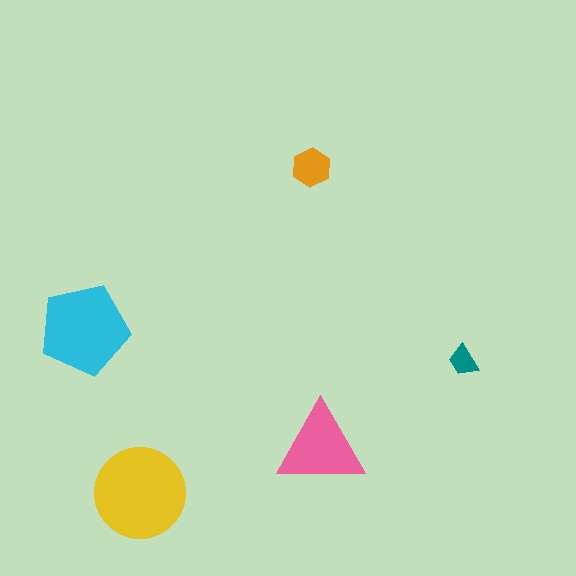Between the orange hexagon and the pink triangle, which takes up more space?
The pink triangle.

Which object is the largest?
The yellow circle.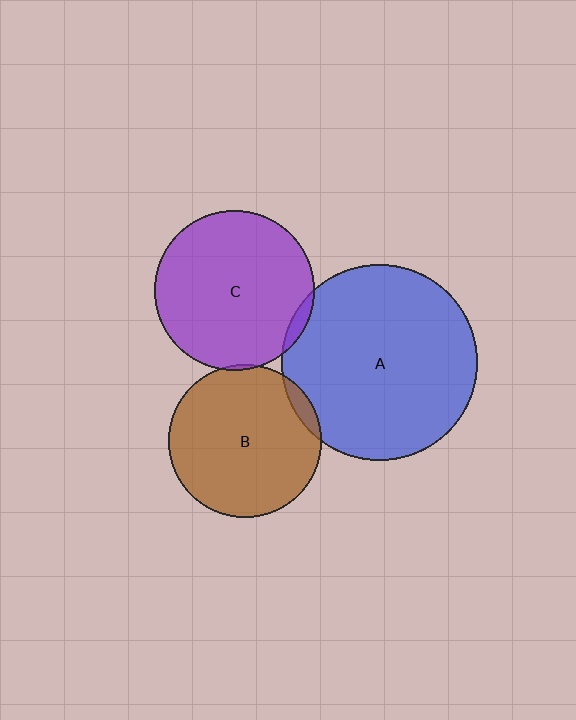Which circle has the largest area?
Circle A (blue).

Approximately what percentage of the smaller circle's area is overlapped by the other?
Approximately 5%.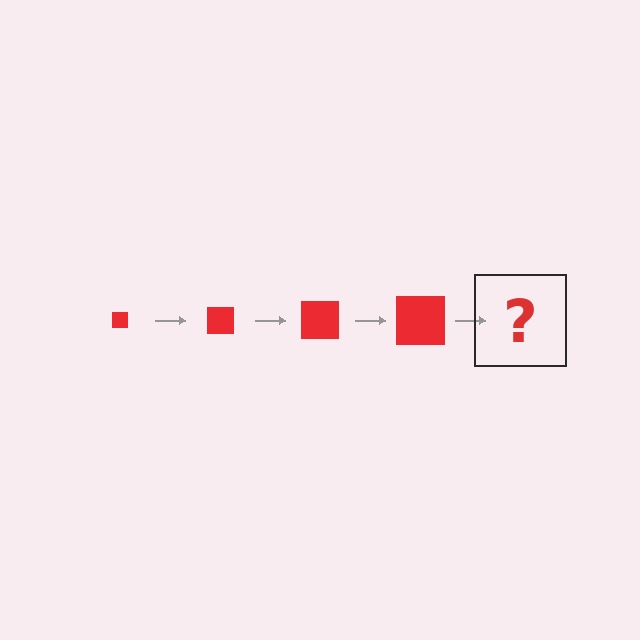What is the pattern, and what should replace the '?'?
The pattern is that the square gets progressively larger each step. The '?' should be a red square, larger than the previous one.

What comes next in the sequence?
The next element should be a red square, larger than the previous one.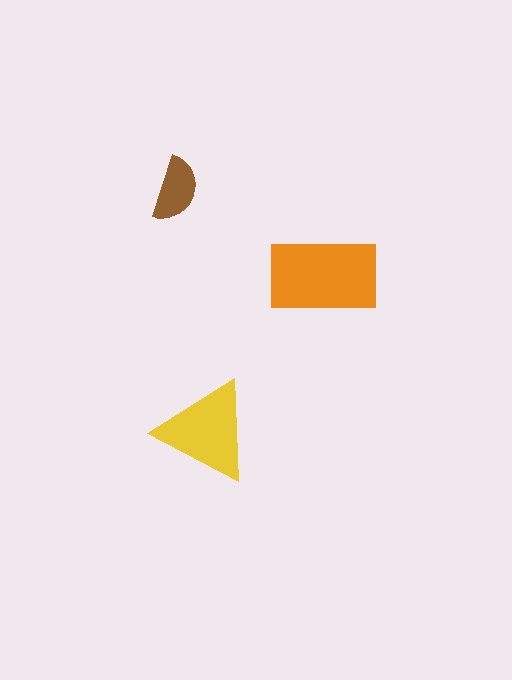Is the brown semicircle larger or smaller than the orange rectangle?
Smaller.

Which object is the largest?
The orange rectangle.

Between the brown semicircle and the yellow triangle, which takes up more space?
The yellow triangle.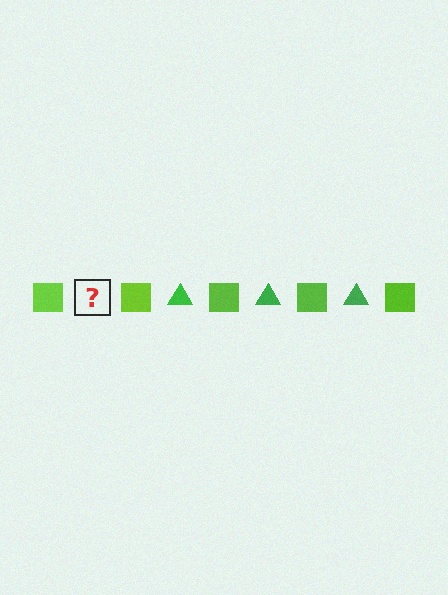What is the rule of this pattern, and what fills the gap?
The rule is that the pattern alternates between lime square and green triangle. The gap should be filled with a green triangle.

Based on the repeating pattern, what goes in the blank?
The blank should be a green triangle.